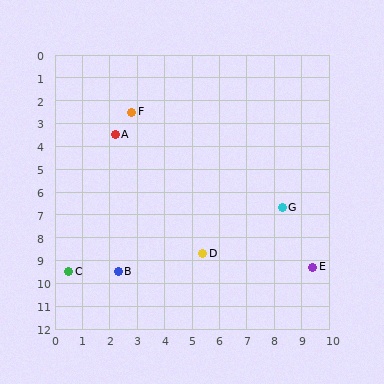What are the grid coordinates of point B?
Point B is at approximately (2.3, 9.5).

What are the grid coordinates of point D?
Point D is at approximately (5.4, 8.7).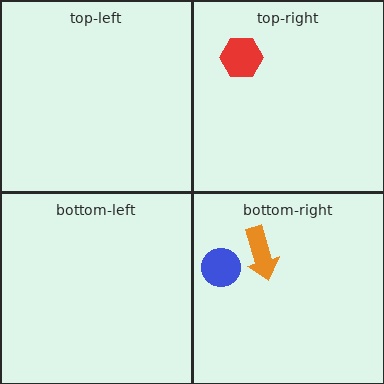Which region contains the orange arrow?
The bottom-right region.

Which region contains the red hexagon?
The top-right region.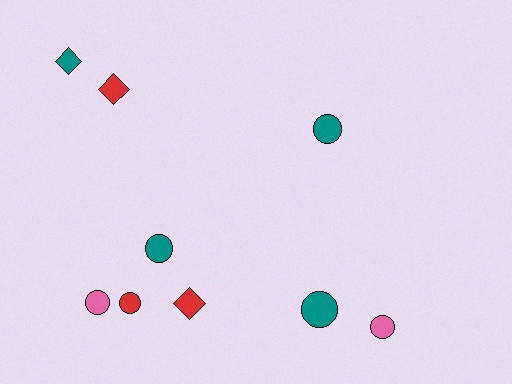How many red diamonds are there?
There are 2 red diamonds.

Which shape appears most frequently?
Circle, with 6 objects.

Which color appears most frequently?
Teal, with 4 objects.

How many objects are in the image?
There are 9 objects.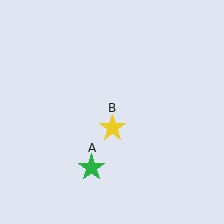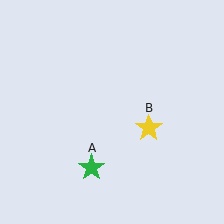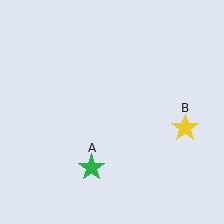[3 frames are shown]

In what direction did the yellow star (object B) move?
The yellow star (object B) moved right.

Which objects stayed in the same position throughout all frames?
Green star (object A) remained stationary.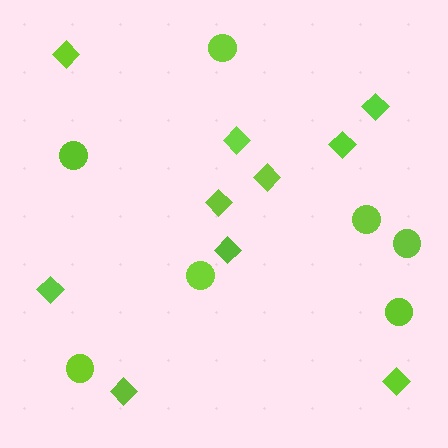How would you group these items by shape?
There are 2 groups: one group of circles (7) and one group of diamonds (10).